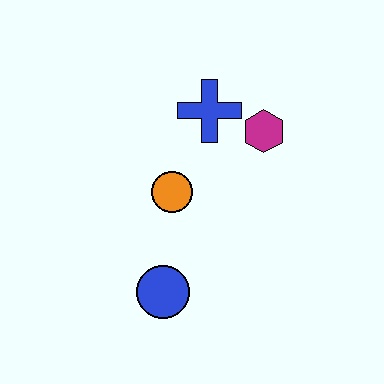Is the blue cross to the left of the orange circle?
No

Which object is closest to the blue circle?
The orange circle is closest to the blue circle.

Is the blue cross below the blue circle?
No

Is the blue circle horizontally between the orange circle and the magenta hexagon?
No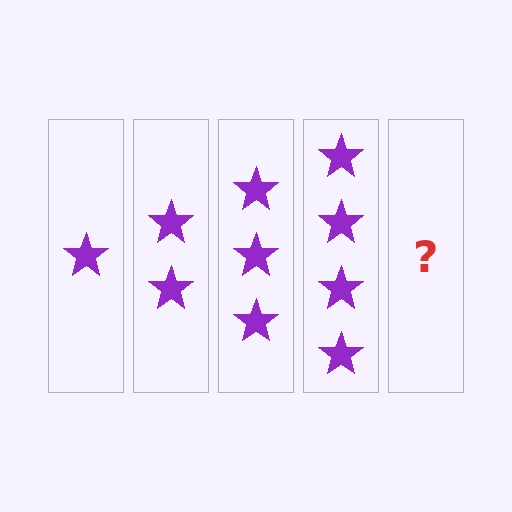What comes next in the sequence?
The next element should be 5 stars.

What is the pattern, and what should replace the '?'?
The pattern is that each step adds one more star. The '?' should be 5 stars.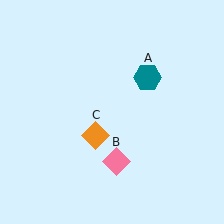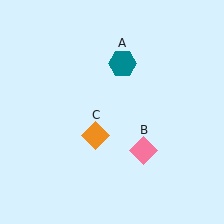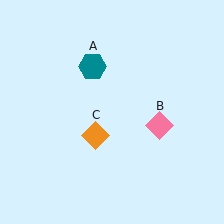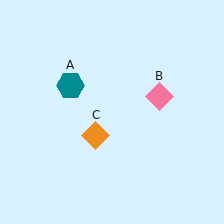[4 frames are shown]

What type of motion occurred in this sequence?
The teal hexagon (object A), pink diamond (object B) rotated counterclockwise around the center of the scene.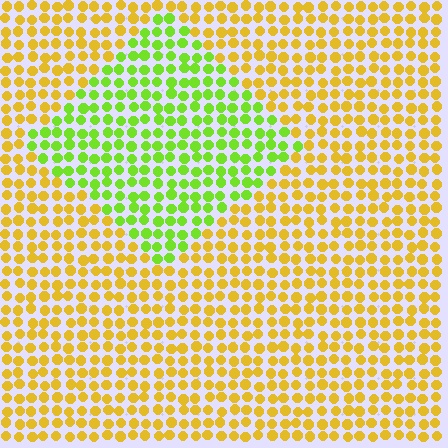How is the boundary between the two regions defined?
The boundary is defined purely by a slight shift in hue (about 49 degrees). Spacing, size, and orientation are identical on both sides.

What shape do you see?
I see a diamond.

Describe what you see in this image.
The image is filled with small yellow elements in a uniform arrangement. A diamond-shaped region is visible where the elements are tinted to a slightly different hue, forming a subtle color boundary.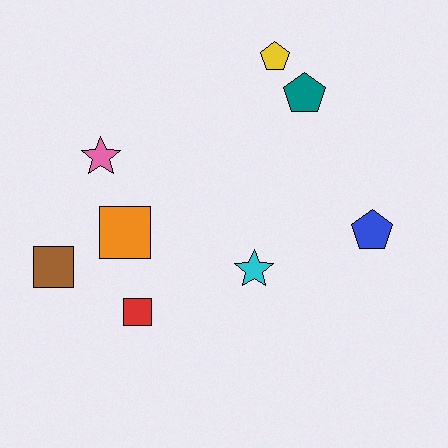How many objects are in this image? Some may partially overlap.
There are 8 objects.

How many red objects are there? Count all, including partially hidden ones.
There is 1 red object.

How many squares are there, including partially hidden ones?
There are 3 squares.